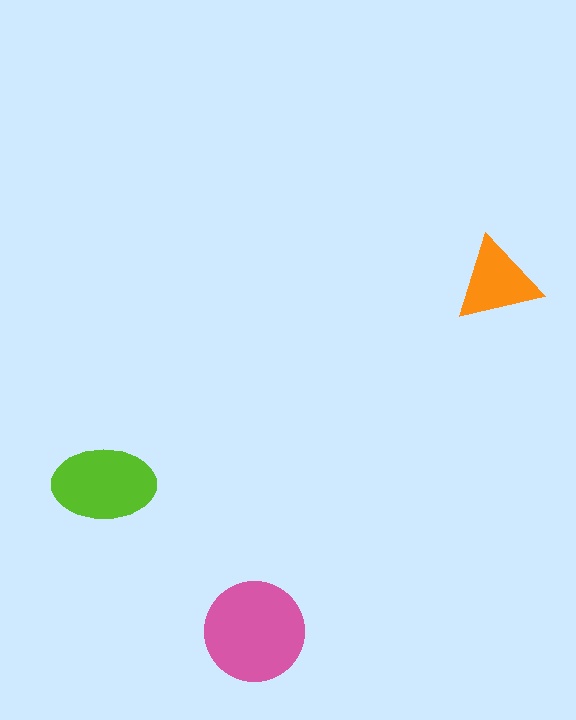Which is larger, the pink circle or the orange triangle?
The pink circle.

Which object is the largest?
The pink circle.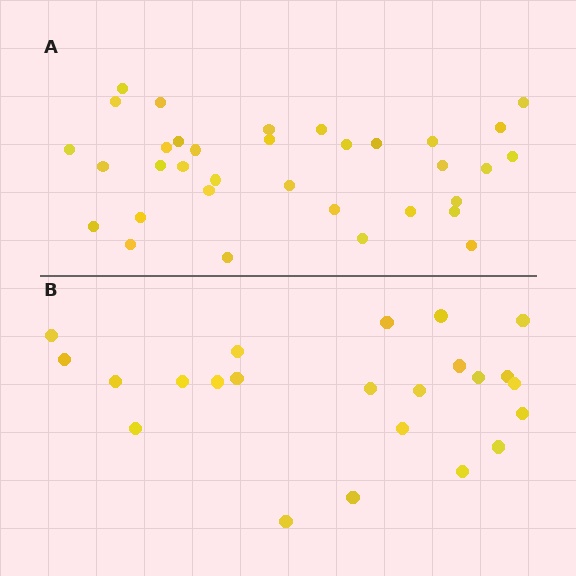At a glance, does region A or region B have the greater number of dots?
Region A (the top region) has more dots.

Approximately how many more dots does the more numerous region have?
Region A has roughly 12 or so more dots than region B.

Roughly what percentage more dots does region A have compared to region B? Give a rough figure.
About 50% more.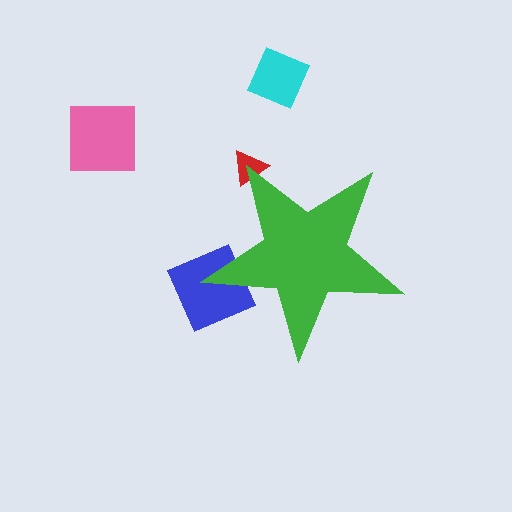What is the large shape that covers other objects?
A green star.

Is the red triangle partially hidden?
Yes, the red triangle is partially hidden behind the green star.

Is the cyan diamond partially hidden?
No, the cyan diamond is fully visible.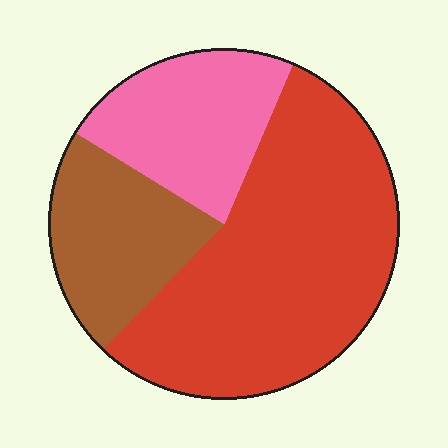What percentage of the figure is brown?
Brown covers roughly 20% of the figure.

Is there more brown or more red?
Red.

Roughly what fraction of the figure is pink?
Pink takes up about one quarter (1/4) of the figure.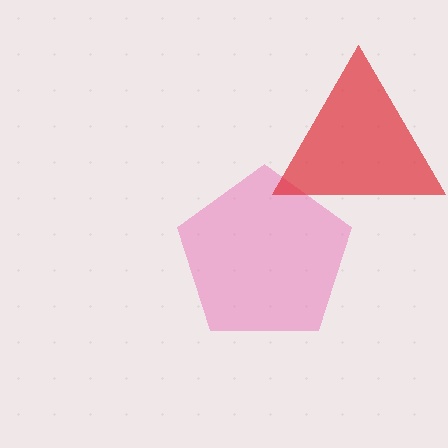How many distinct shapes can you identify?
There are 2 distinct shapes: a pink pentagon, a red triangle.